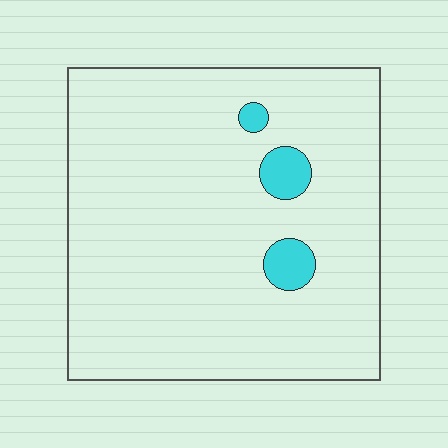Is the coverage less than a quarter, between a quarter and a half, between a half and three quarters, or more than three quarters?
Less than a quarter.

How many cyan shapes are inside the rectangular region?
3.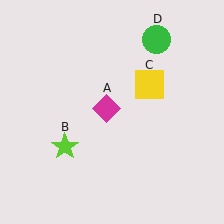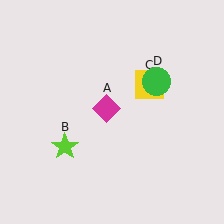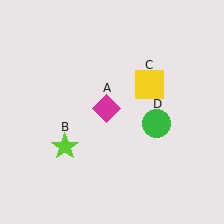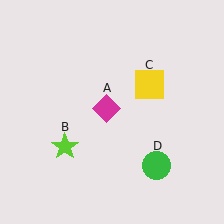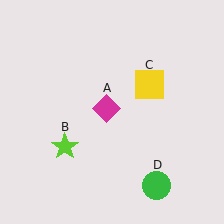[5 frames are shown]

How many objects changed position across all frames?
1 object changed position: green circle (object D).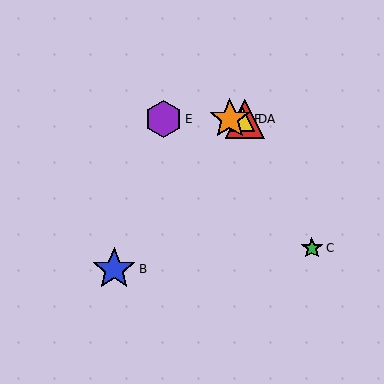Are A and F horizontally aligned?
Yes, both are at y≈119.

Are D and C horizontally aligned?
No, D is at y≈119 and C is at y≈248.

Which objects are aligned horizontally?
Objects A, D, E, F are aligned horizontally.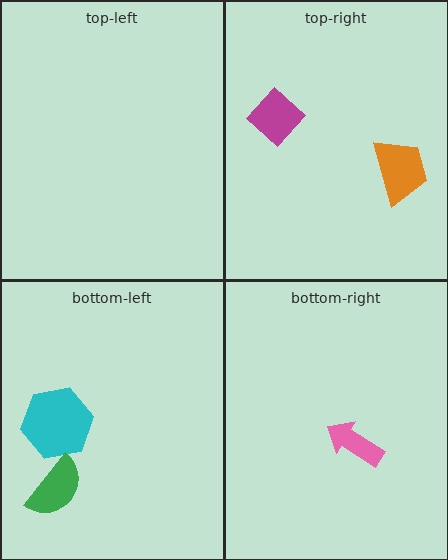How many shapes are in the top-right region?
2.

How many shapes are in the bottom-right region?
1.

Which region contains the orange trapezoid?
The top-right region.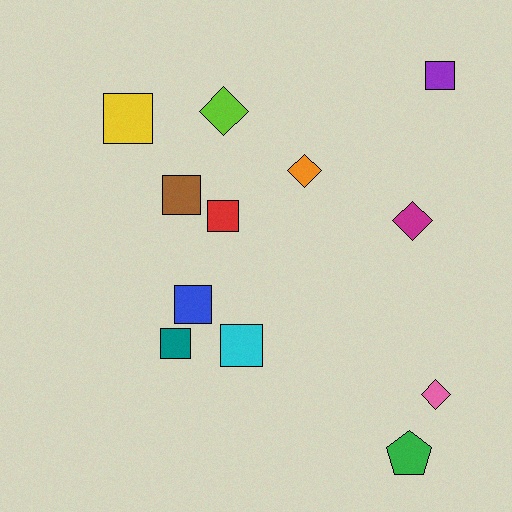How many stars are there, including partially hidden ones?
There are no stars.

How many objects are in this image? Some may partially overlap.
There are 12 objects.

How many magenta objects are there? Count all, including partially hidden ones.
There is 1 magenta object.